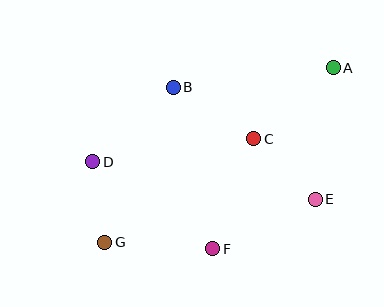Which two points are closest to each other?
Points D and G are closest to each other.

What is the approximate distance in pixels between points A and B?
The distance between A and B is approximately 161 pixels.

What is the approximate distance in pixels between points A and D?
The distance between A and D is approximately 258 pixels.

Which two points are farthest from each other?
Points A and G are farthest from each other.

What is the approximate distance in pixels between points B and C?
The distance between B and C is approximately 95 pixels.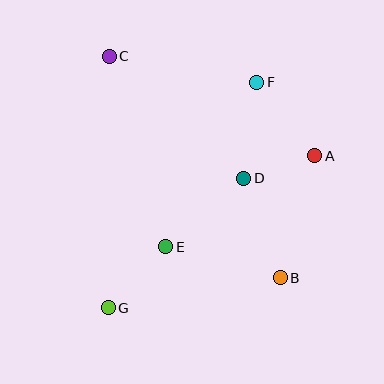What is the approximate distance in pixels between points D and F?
The distance between D and F is approximately 97 pixels.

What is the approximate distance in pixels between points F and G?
The distance between F and G is approximately 270 pixels.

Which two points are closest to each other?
Points A and D are closest to each other.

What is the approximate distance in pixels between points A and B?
The distance between A and B is approximately 127 pixels.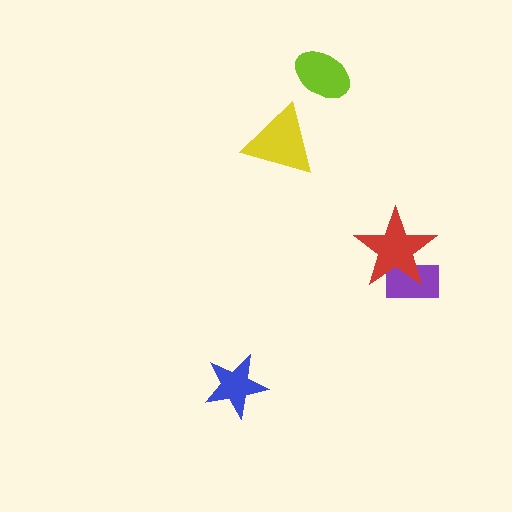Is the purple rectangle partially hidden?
Yes, it is partially covered by another shape.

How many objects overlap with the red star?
1 object overlaps with the red star.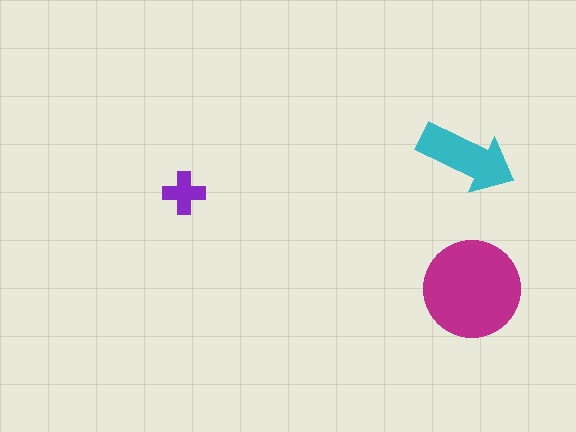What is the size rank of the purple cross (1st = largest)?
3rd.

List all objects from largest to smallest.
The magenta circle, the cyan arrow, the purple cross.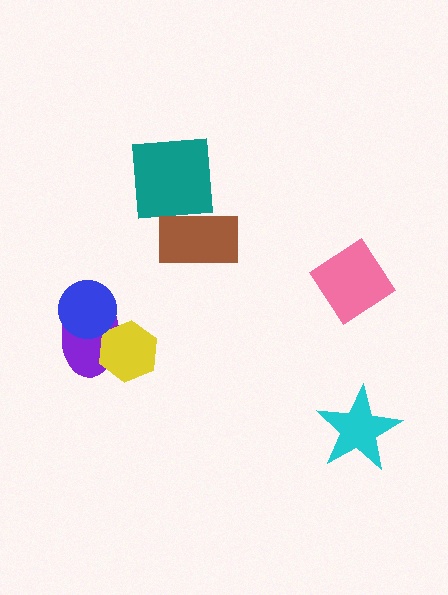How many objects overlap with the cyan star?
0 objects overlap with the cyan star.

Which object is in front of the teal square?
The brown rectangle is in front of the teal square.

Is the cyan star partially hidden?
No, no other shape covers it.